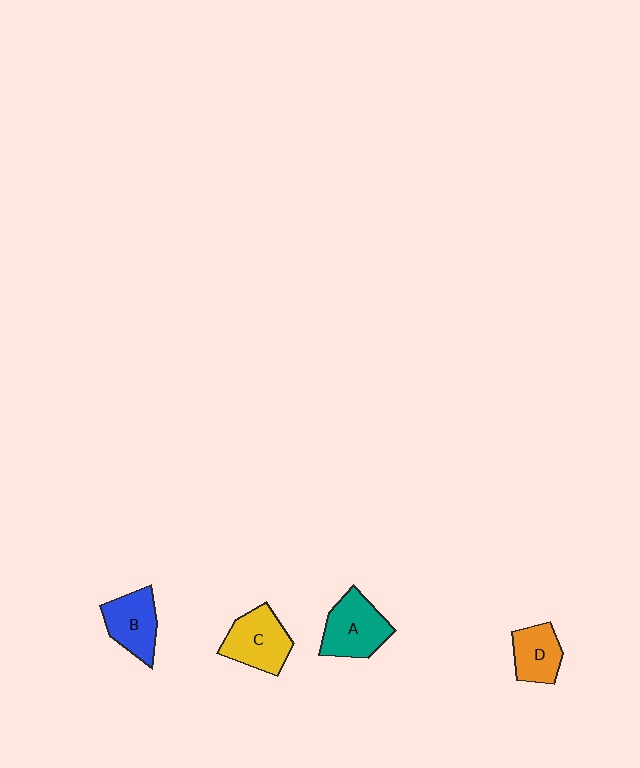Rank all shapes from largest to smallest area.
From largest to smallest: A (teal), C (yellow), B (blue), D (orange).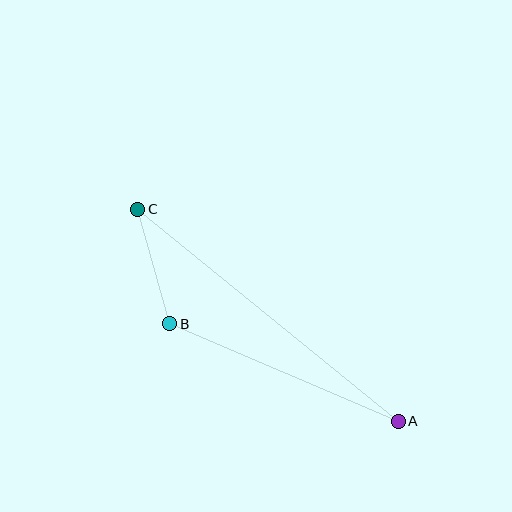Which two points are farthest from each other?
Points A and C are farthest from each other.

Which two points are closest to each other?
Points B and C are closest to each other.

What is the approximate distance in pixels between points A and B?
The distance between A and B is approximately 249 pixels.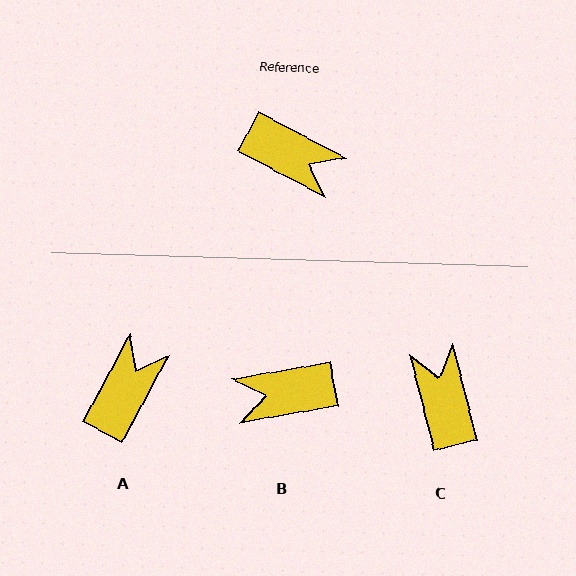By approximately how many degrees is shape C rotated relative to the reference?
Approximately 132 degrees counter-clockwise.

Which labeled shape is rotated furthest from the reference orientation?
B, about 142 degrees away.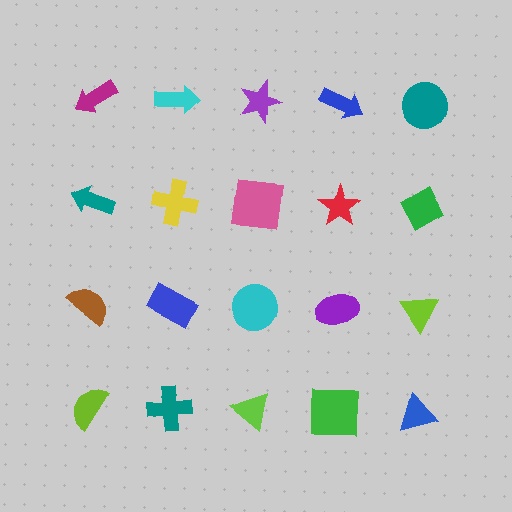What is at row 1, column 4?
A blue arrow.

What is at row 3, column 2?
A blue rectangle.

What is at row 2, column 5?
A green diamond.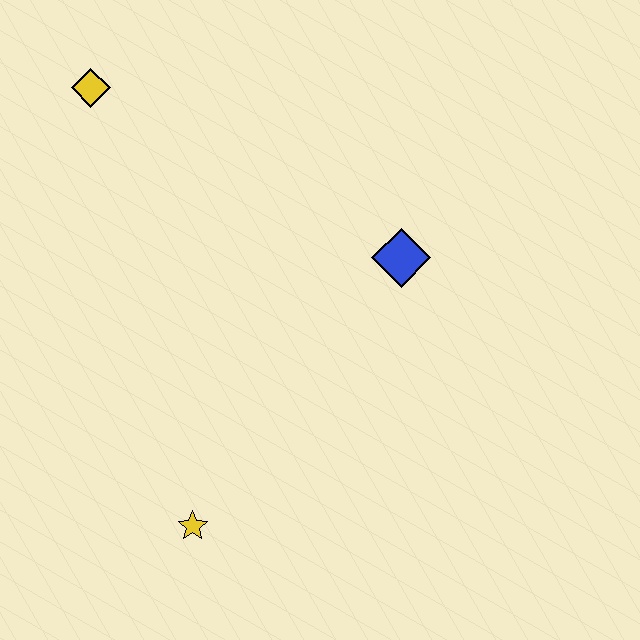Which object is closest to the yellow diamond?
The blue diamond is closest to the yellow diamond.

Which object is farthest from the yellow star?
The yellow diamond is farthest from the yellow star.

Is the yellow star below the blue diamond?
Yes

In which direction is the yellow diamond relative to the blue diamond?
The yellow diamond is to the left of the blue diamond.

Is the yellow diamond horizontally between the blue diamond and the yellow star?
No